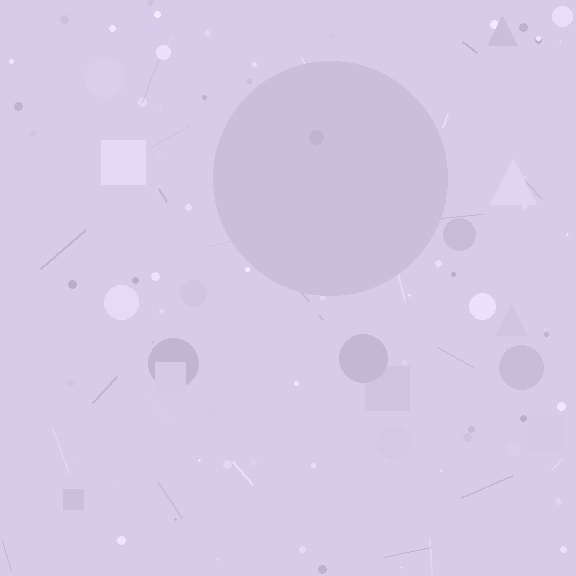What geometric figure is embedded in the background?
A circle is embedded in the background.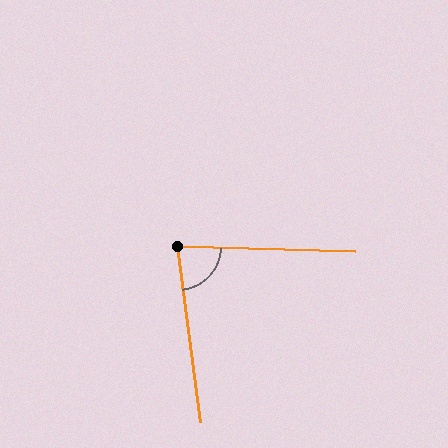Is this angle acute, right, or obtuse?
It is acute.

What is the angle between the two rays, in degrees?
Approximately 81 degrees.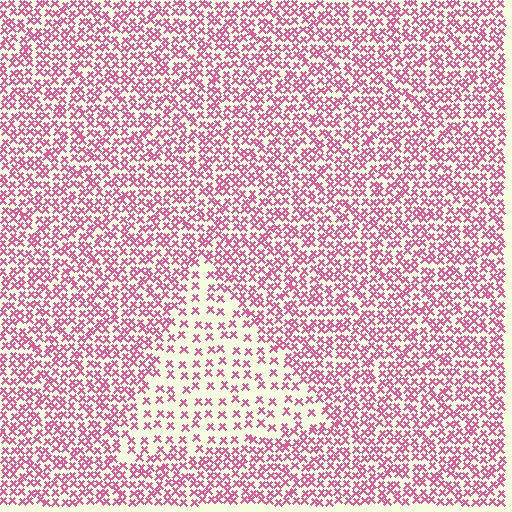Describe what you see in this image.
The image contains small pink elements arranged at two different densities. A triangle-shaped region is visible where the elements are less densely packed than the surrounding area.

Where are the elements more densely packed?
The elements are more densely packed outside the triangle boundary.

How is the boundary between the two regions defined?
The boundary is defined by a change in element density (approximately 2.2x ratio). All elements are the same color, size, and shape.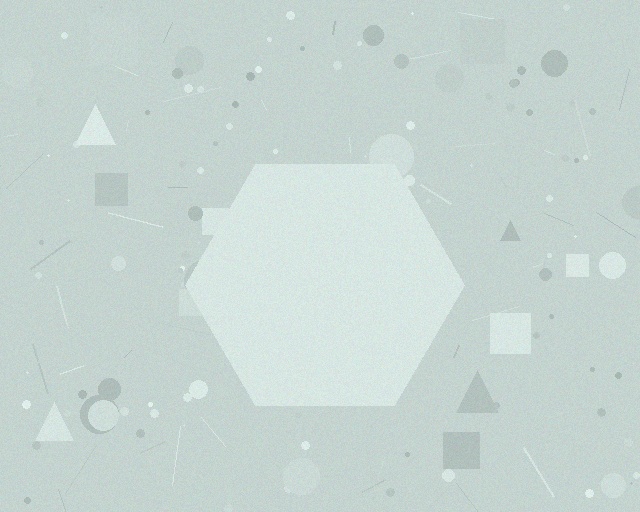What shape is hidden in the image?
A hexagon is hidden in the image.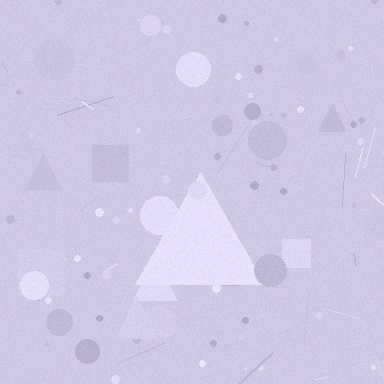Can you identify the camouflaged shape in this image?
The camouflaged shape is a triangle.